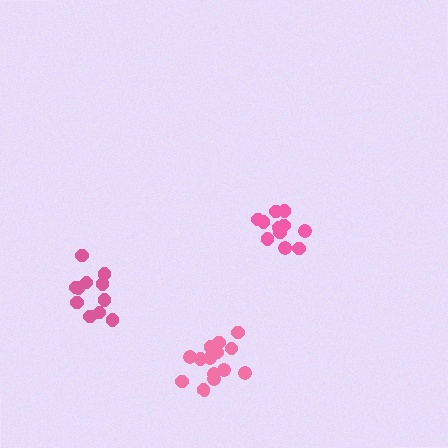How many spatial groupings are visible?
There are 3 spatial groupings.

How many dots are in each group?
Group 1: 11 dots, Group 2: 14 dots, Group 3: 11 dots (36 total).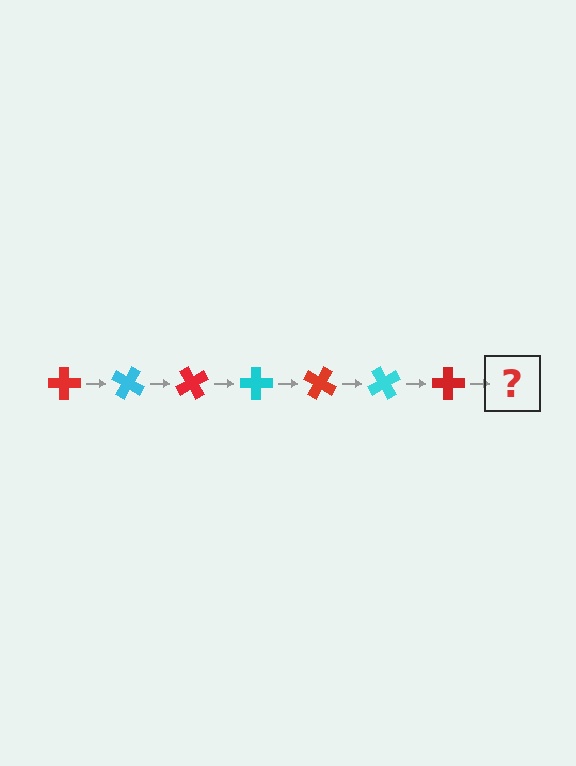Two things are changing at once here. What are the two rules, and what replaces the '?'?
The two rules are that it rotates 30 degrees each step and the color cycles through red and cyan. The '?' should be a cyan cross, rotated 210 degrees from the start.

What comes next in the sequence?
The next element should be a cyan cross, rotated 210 degrees from the start.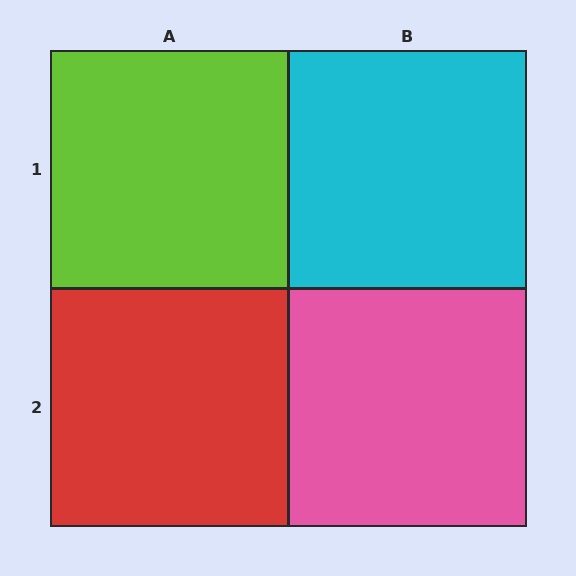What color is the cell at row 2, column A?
Red.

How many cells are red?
1 cell is red.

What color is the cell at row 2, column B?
Pink.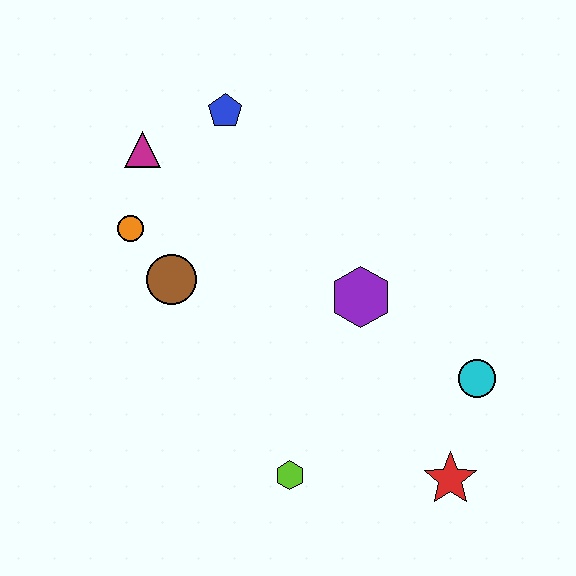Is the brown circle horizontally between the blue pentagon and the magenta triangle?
Yes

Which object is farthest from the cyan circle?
The magenta triangle is farthest from the cyan circle.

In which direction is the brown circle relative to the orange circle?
The brown circle is below the orange circle.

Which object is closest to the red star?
The cyan circle is closest to the red star.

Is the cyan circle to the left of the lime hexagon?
No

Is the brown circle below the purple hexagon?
No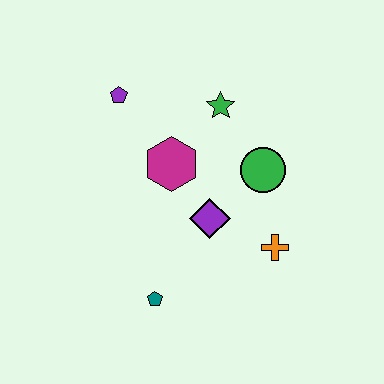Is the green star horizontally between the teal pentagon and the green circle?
Yes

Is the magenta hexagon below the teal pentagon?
No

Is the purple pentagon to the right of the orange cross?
No